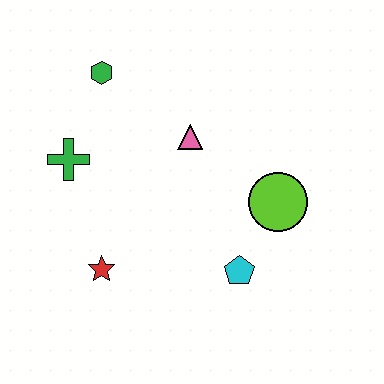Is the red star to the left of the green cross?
No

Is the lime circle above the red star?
Yes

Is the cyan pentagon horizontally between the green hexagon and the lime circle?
Yes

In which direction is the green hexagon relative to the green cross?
The green hexagon is above the green cross.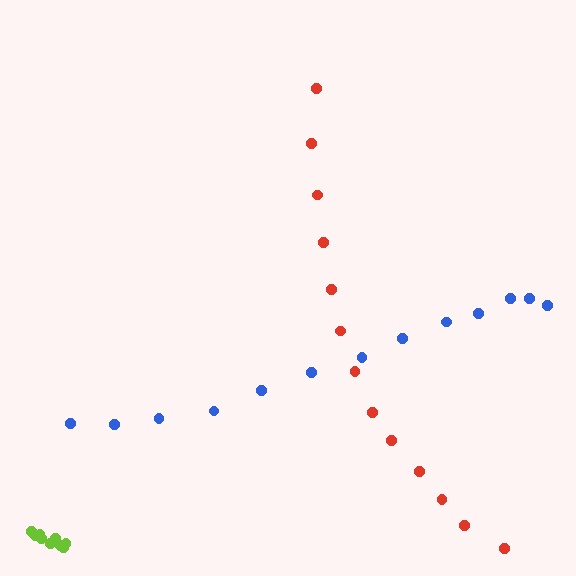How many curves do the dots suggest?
There are 3 distinct paths.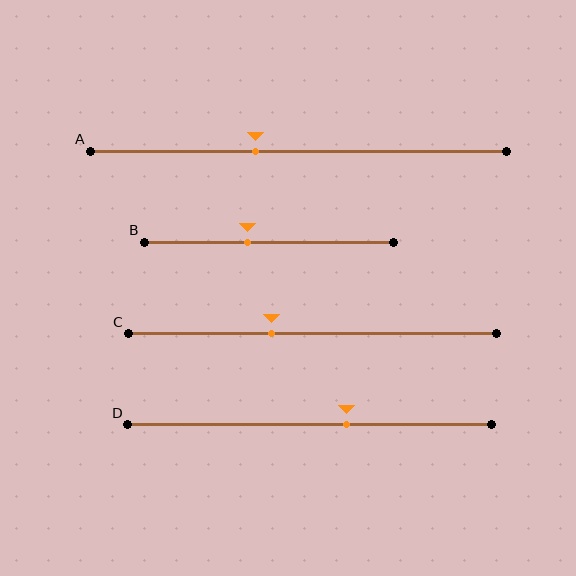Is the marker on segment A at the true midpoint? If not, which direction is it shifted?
No, the marker on segment A is shifted to the left by about 10% of the segment length.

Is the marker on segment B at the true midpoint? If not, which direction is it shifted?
No, the marker on segment B is shifted to the left by about 9% of the segment length.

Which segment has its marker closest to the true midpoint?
Segment B has its marker closest to the true midpoint.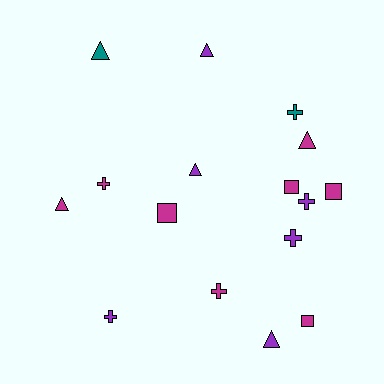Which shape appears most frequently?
Triangle, with 6 objects.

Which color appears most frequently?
Magenta, with 8 objects.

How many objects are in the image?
There are 16 objects.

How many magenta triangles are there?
There are 2 magenta triangles.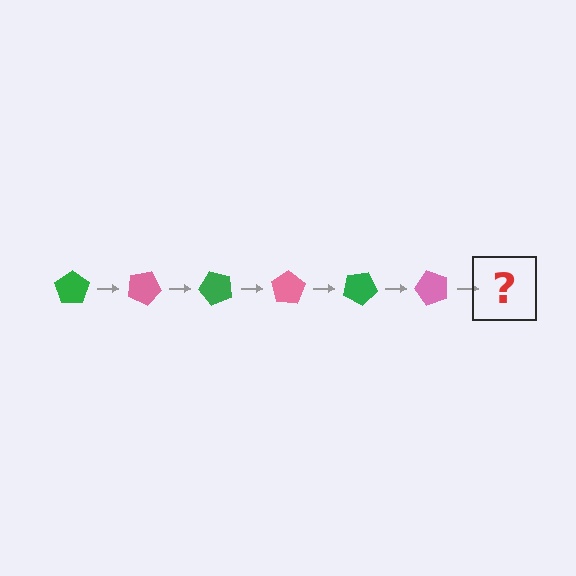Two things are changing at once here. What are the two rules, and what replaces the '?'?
The two rules are that it rotates 25 degrees each step and the color cycles through green and pink. The '?' should be a green pentagon, rotated 150 degrees from the start.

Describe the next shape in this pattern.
It should be a green pentagon, rotated 150 degrees from the start.